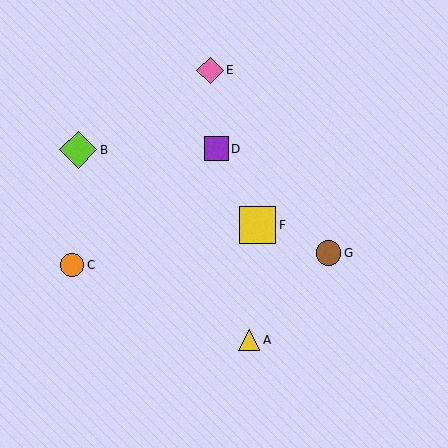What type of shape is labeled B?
Shape B is a lime diamond.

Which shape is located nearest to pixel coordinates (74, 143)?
The lime diamond (labeled B) at (78, 150) is nearest to that location.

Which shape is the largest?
The lime diamond (labeled B) is the largest.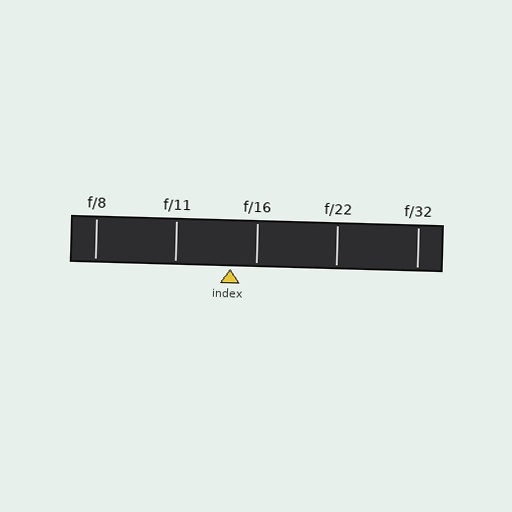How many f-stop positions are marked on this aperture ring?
There are 5 f-stop positions marked.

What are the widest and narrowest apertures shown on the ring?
The widest aperture shown is f/8 and the narrowest is f/32.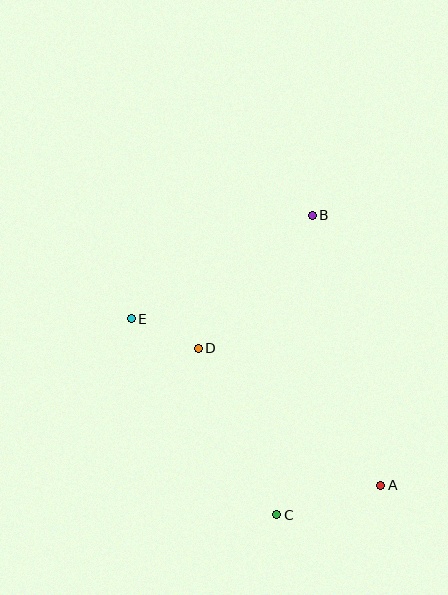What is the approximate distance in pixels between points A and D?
The distance between A and D is approximately 228 pixels.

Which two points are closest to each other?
Points D and E are closest to each other.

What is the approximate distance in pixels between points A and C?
The distance between A and C is approximately 108 pixels.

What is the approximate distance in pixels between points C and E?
The distance between C and E is approximately 244 pixels.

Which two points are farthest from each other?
Points B and C are farthest from each other.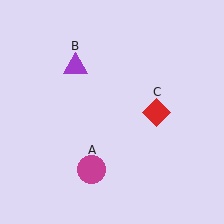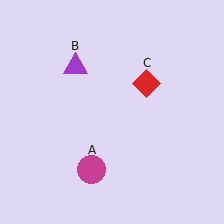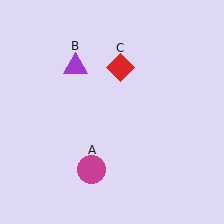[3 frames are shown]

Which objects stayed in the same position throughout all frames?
Magenta circle (object A) and purple triangle (object B) remained stationary.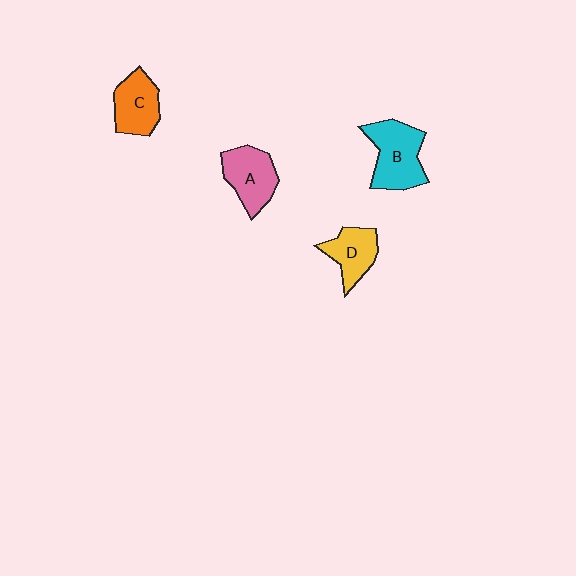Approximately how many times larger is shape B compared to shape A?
Approximately 1.2 times.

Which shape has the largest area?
Shape B (cyan).